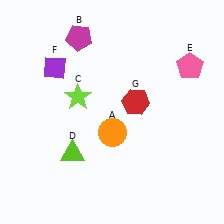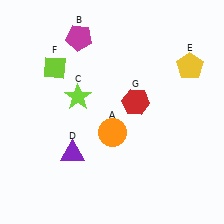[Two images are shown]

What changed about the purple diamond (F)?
In Image 1, F is purple. In Image 2, it changed to lime.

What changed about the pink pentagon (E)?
In Image 1, E is pink. In Image 2, it changed to yellow.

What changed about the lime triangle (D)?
In Image 1, D is lime. In Image 2, it changed to purple.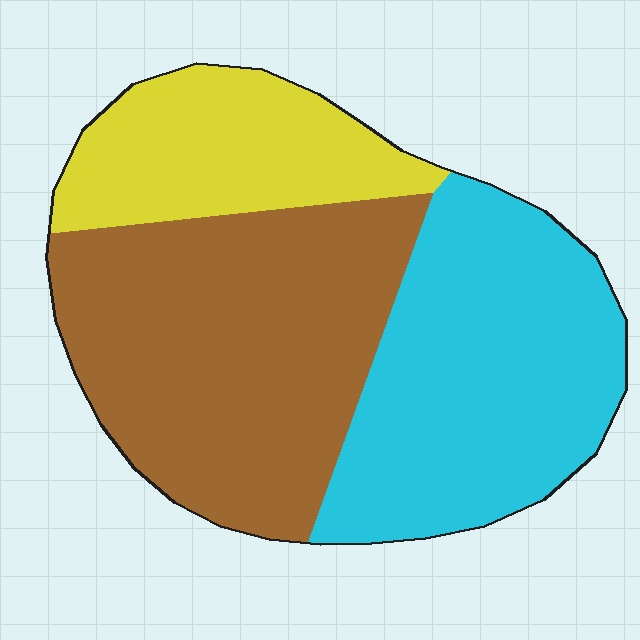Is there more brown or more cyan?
Brown.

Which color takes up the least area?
Yellow, at roughly 20%.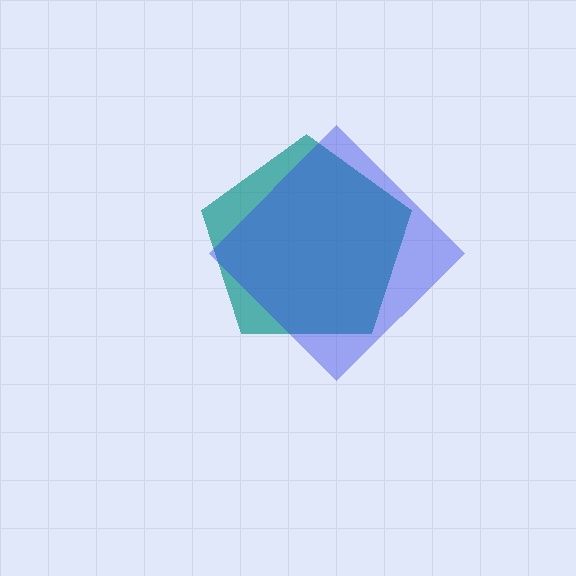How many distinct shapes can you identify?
There are 2 distinct shapes: a teal pentagon, a blue diamond.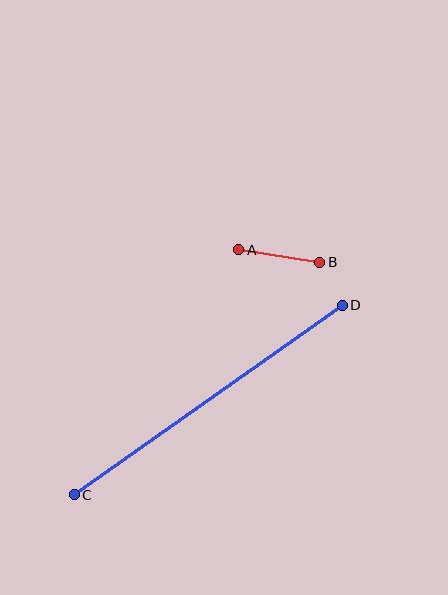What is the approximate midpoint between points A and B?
The midpoint is at approximately (279, 256) pixels.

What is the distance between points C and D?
The distance is approximately 328 pixels.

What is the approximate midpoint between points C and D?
The midpoint is at approximately (208, 400) pixels.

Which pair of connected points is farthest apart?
Points C and D are farthest apart.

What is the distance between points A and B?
The distance is approximately 82 pixels.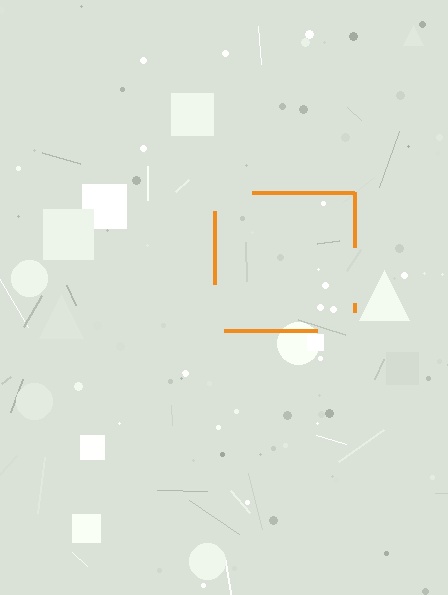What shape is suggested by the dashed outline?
The dashed outline suggests a square.